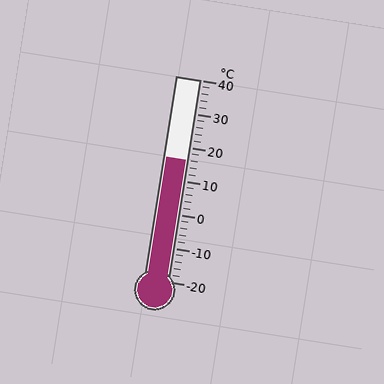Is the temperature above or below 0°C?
The temperature is above 0°C.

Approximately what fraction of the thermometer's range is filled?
The thermometer is filled to approximately 60% of its range.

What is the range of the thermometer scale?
The thermometer scale ranges from -20°C to 40°C.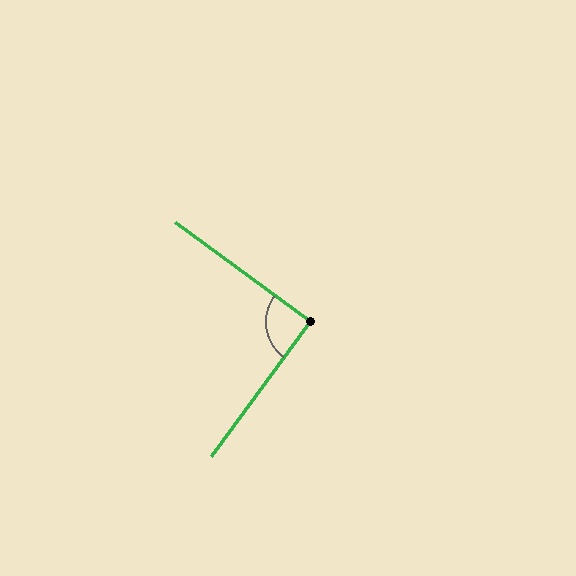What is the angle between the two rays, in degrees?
Approximately 90 degrees.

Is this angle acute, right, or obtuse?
It is approximately a right angle.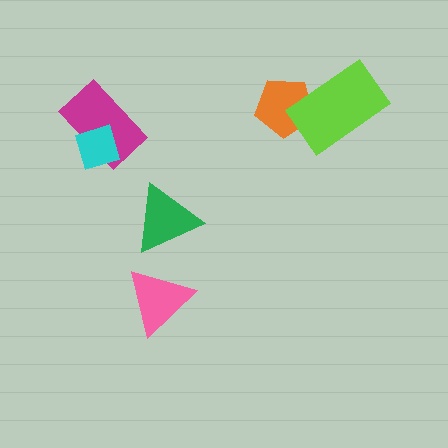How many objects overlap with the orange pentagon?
1 object overlaps with the orange pentagon.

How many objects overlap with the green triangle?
0 objects overlap with the green triangle.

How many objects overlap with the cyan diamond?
1 object overlaps with the cyan diamond.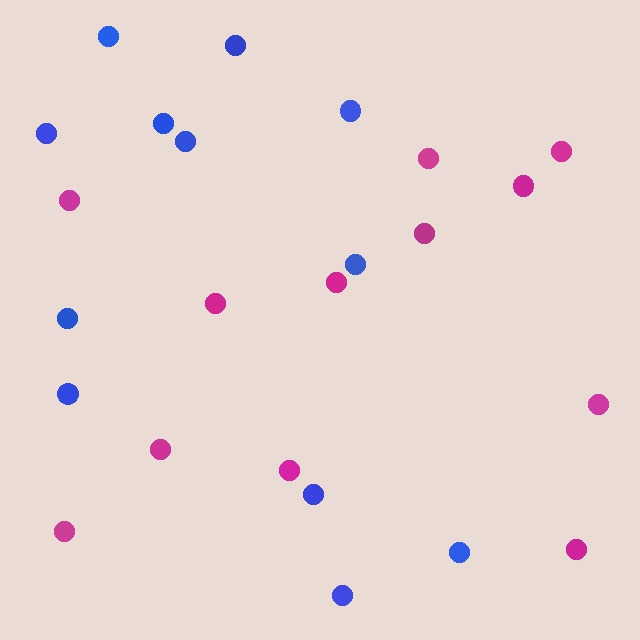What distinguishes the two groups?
There are 2 groups: one group of magenta circles (12) and one group of blue circles (12).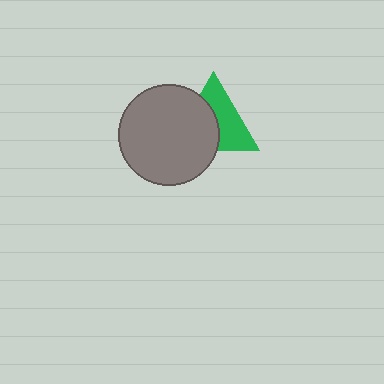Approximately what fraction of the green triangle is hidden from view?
Roughly 48% of the green triangle is hidden behind the gray circle.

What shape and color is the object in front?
The object in front is a gray circle.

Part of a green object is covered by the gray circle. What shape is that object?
It is a triangle.